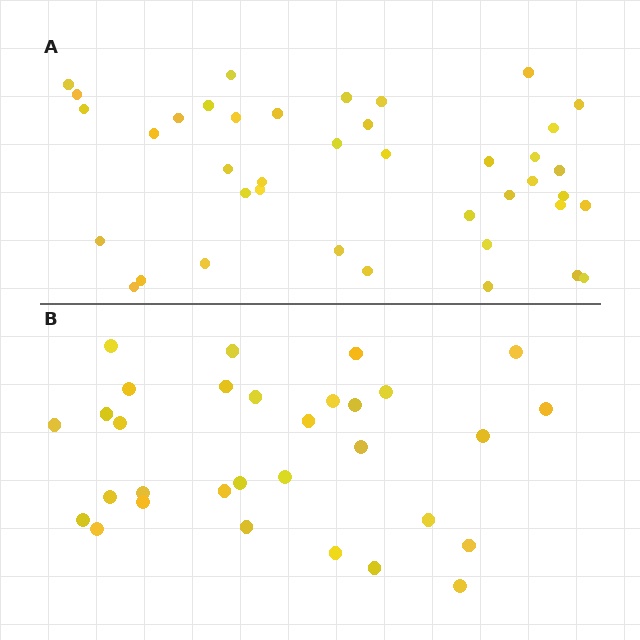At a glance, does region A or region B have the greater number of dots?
Region A (the top region) has more dots.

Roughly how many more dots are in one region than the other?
Region A has roughly 8 or so more dots than region B.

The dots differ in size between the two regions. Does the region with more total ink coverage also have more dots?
No. Region B has more total ink coverage because its dots are larger, but region A actually contains more individual dots. Total area can be misleading — the number of items is what matters here.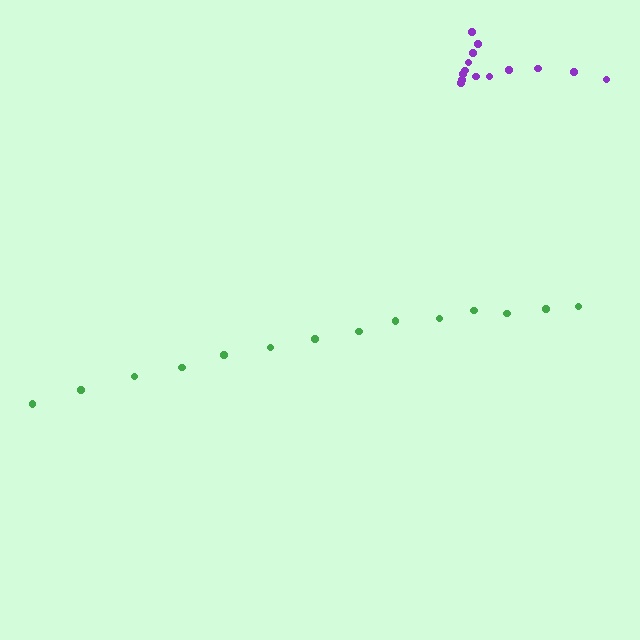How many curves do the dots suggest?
There are 2 distinct paths.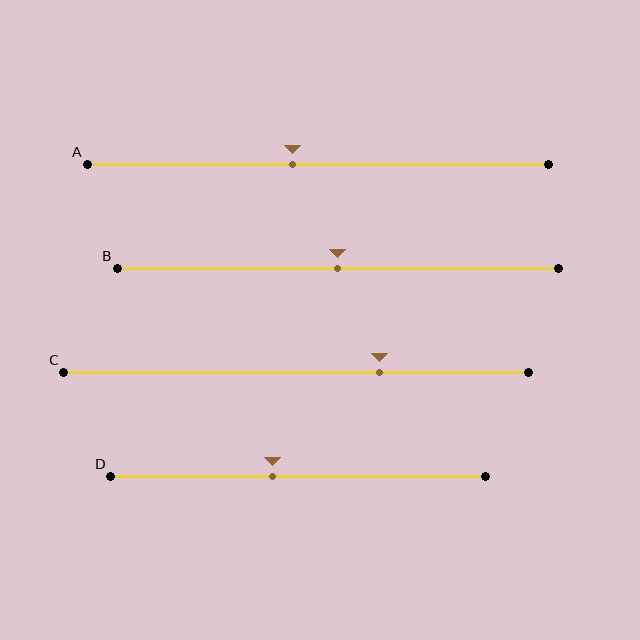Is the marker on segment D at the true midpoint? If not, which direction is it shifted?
No, the marker on segment D is shifted to the left by about 7% of the segment length.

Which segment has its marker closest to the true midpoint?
Segment B has its marker closest to the true midpoint.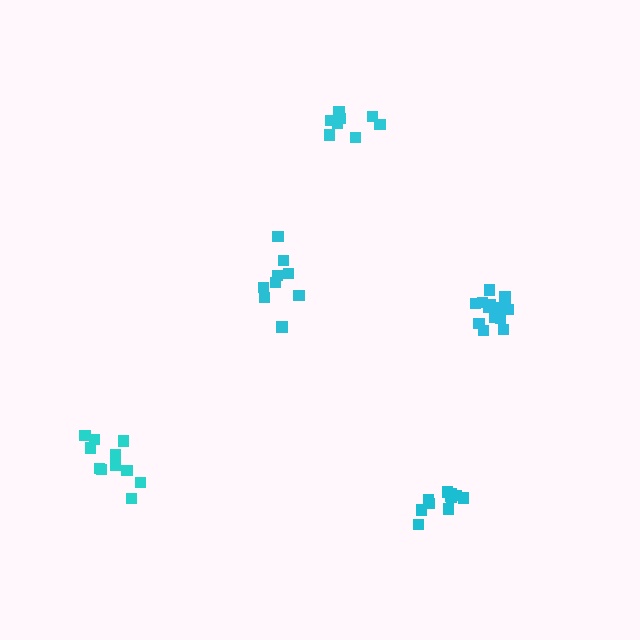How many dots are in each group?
Group 1: 15 dots, Group 2: 9 dots, Group 3: 11 dots, Group 4: 11 dots, Group 5: 9 dots (55 total).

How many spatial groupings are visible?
There are 5 spatial groupings.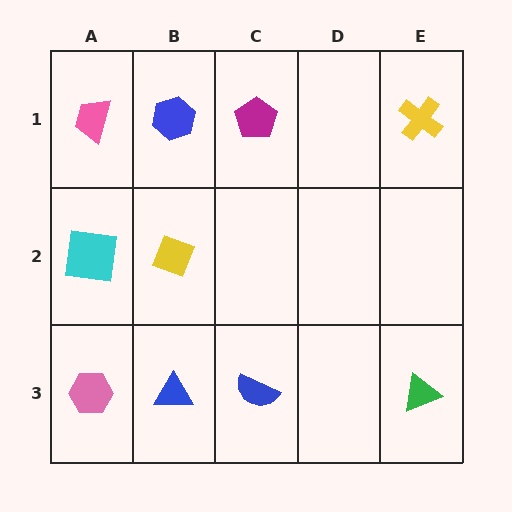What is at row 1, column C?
A magenta pentagon.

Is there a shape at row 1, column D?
No, that cell is empty.